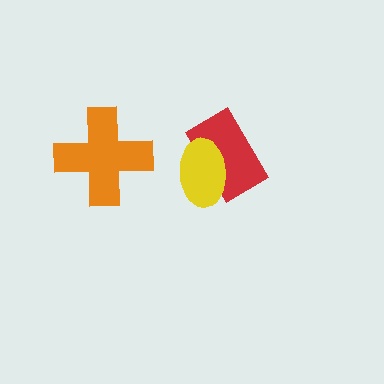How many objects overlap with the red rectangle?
1 object overlaps with the red rectangle.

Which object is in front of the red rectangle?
The yellow ellipse is in front of the red rectangle.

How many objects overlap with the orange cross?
0 objects overlap with the orange cross.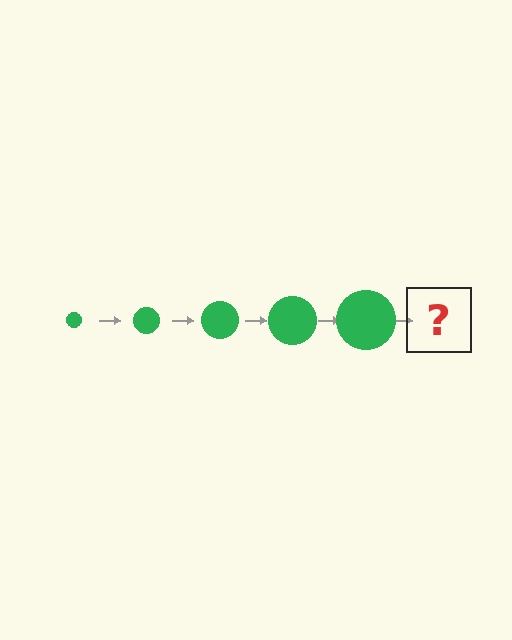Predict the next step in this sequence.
The next step is a green circle, larger than the previous one.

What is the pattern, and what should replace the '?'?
The pattern is that the circle gets progressively larger each step. The '?' should be a green circle, larger than the previous one.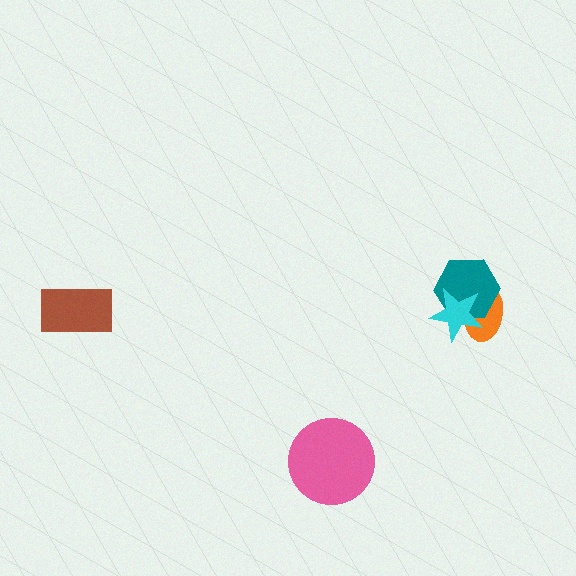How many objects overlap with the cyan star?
2 objects overlap with the cyan star.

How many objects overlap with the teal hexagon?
2 objects overlap with the teal hexagon.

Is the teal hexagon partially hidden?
Yes, it is partially covered by another shape.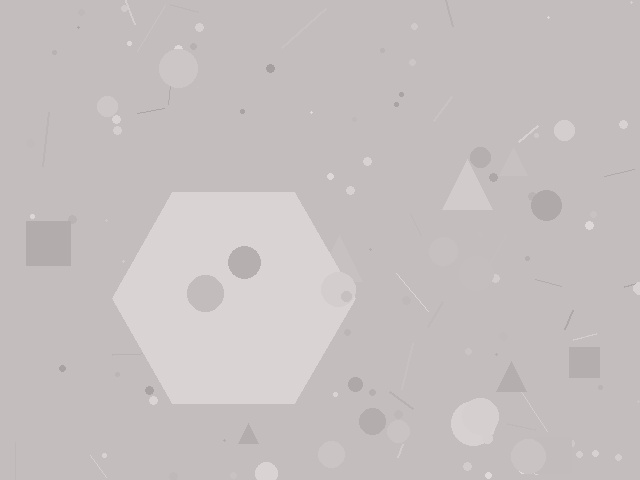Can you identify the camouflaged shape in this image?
The camouflaged shape is a hexagon.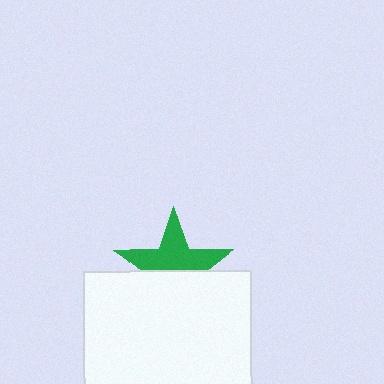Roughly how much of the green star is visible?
About half of it is visible (roughly 54%).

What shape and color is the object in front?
The object in front is a white square.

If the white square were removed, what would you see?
You would see the complete green star.